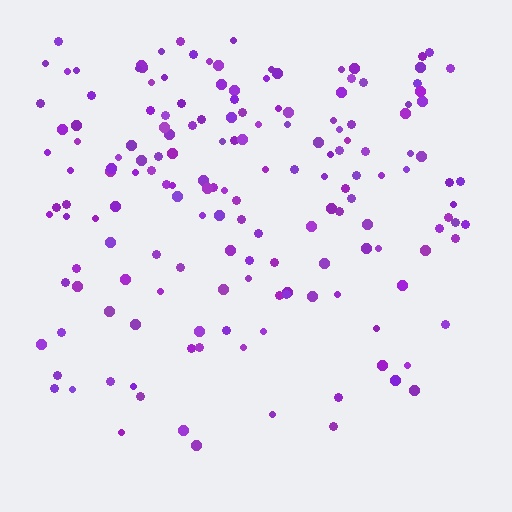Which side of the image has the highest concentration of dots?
The top.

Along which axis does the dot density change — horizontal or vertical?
Vertical.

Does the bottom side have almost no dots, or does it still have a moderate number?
Still a moderate number, just noticeably fewer than the top.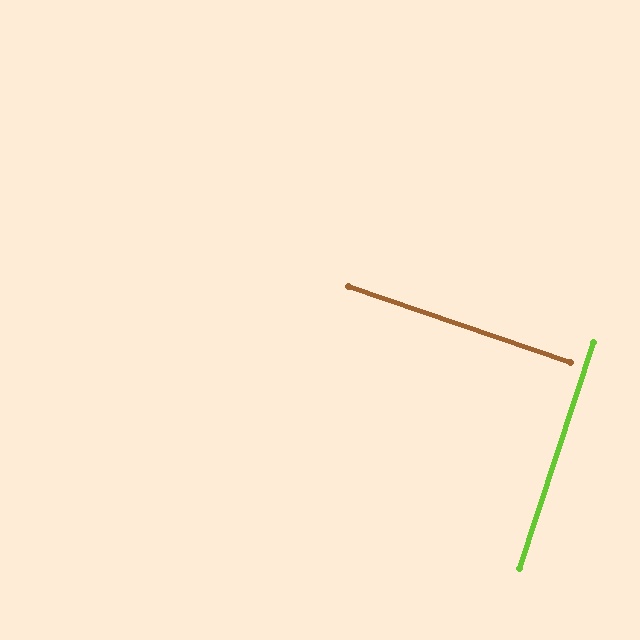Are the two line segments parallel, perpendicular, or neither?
Perpendicular — they meet at approximately 89°.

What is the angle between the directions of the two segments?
Approximately 89 degrees.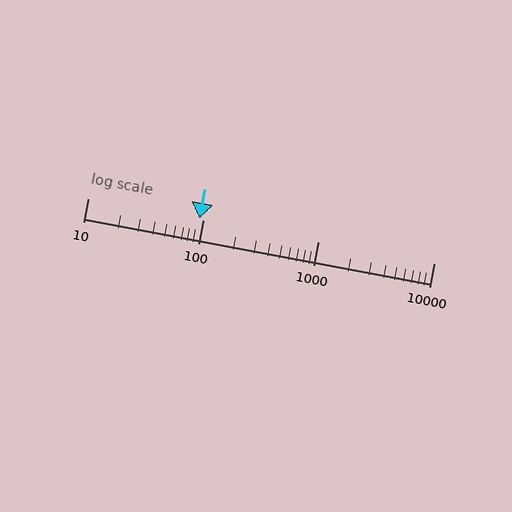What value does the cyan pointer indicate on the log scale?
The pointer indicates approximately 92.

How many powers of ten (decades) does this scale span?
The scale spans 3 decades, from 10 to 10000.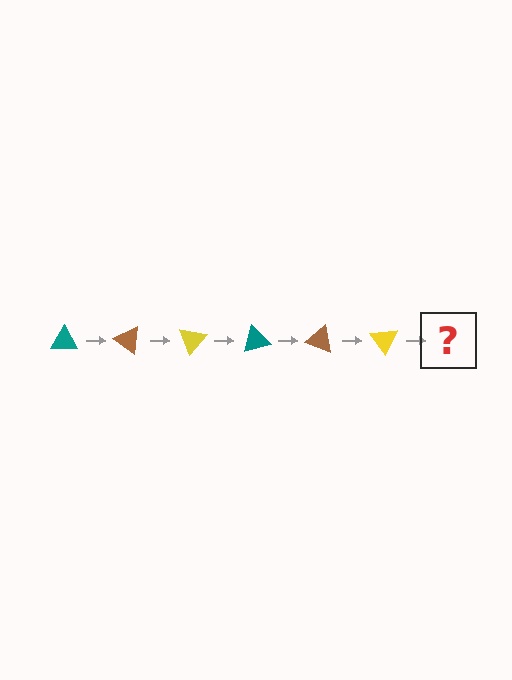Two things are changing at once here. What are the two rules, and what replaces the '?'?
The two rules are that it rotates 35 degrees each step and the color cycles through teal, brown, and yellow. The '?' should be a teal triangle, rotated 210 degrees from the start.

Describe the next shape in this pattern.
It should be a teal triangle, rotated 210 degrees from the start.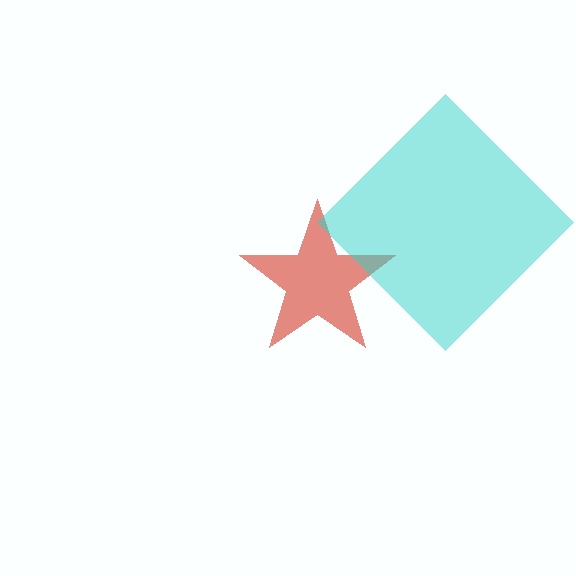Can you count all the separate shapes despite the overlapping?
Yes, there are 2 separate shapes.